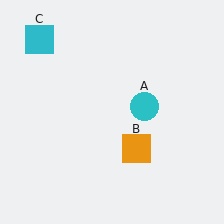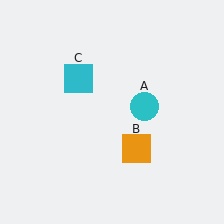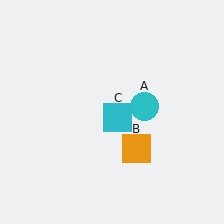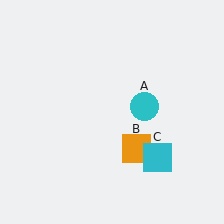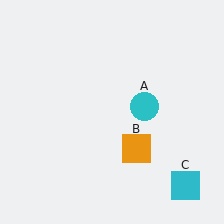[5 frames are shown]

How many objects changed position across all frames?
1 object changed position: cyan square (object C).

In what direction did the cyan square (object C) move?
The cyan square (object C) moved down and to the right.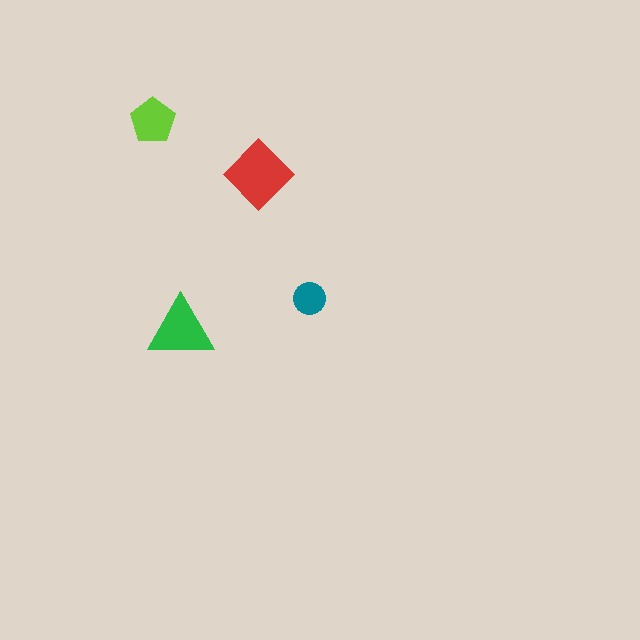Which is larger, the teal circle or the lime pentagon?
The lime pentagon.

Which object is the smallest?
The teal circle.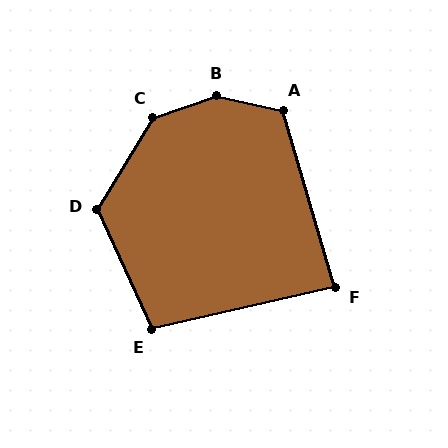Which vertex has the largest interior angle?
B, at approximately 149 degrees.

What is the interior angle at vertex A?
Approximately 119 degrees (obtuse).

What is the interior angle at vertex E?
Approximately 102 degrees (obtuse).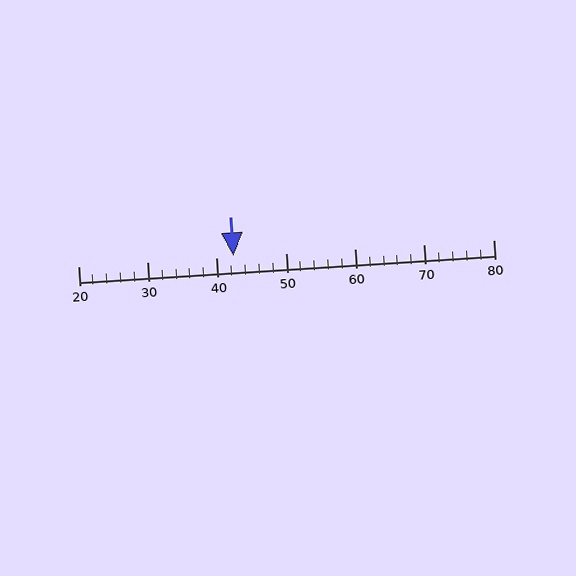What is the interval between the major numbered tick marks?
The major tick marks are spaced 10 units apart.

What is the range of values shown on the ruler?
The ruler shows values from 20 to 80.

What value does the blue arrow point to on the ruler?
The blue arrow points to approximately 42.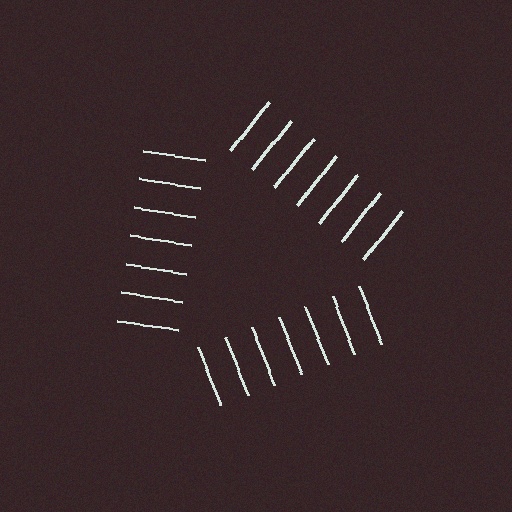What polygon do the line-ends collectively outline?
An illusory triangle — the line segments terminate on its edges but no continuous stroke is drawn.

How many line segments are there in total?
21 — 7 along each of the 3 edges.